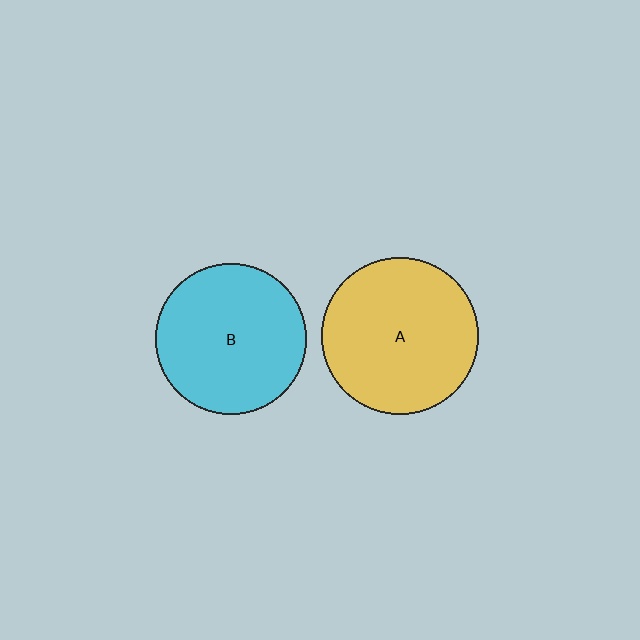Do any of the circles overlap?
No, none of the circles overlap.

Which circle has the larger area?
Circle A (yellow).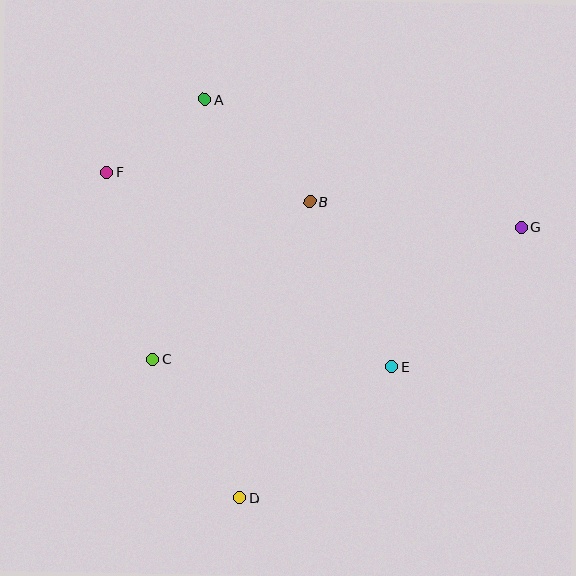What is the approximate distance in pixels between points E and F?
The distance between E and F is approximately 345 pixels.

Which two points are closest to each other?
Points A and F are closest to each other.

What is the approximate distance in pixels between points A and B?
The distance between A and B is approximately 146 pixels.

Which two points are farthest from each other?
Points F and G are farthest from each other.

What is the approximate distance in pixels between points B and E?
The distance between B and E is approximately 184 pixels.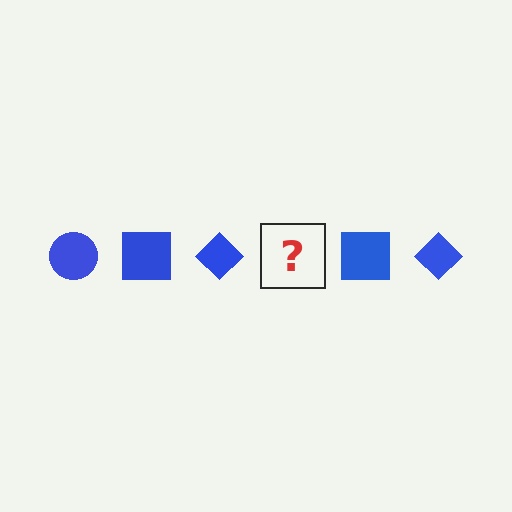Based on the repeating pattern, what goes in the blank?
The blank should be a blue circle.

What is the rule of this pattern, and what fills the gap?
The rule is that the pattern cycles through circle, square, diamond shapes in blue. The gap should be filled with a blue circle.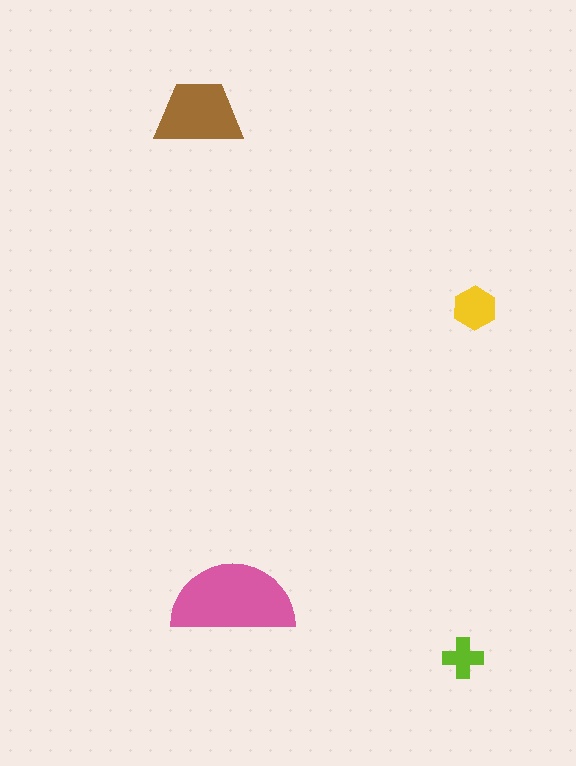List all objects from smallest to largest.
The lime cross, the yellow hexagon, the brown trapezoid, the pink semicircle.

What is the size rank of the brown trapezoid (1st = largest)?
2nd.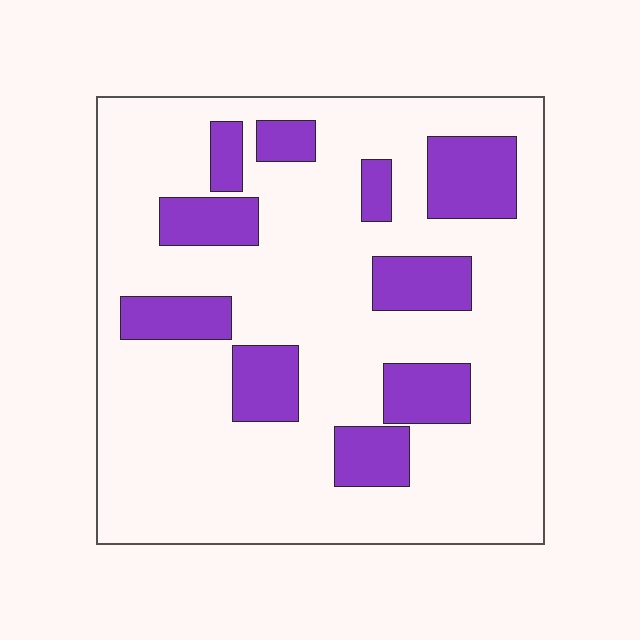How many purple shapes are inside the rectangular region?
10.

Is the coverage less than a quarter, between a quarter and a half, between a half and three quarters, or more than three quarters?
Less than a quarter.